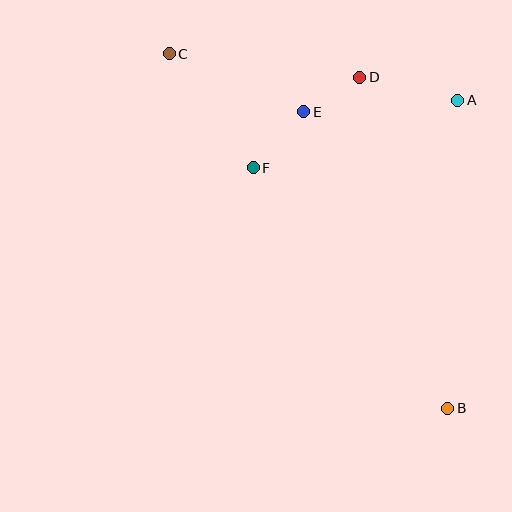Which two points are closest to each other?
Points D and E are closest to each other.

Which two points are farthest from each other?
Points B and C are farthest from each other.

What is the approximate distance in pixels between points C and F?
The distance between C and F is approximately 142 pixels.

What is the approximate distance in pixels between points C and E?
The distance between C and E is approximately 147 pixels.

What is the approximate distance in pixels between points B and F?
The distance between B and F is approximately 309 pixels.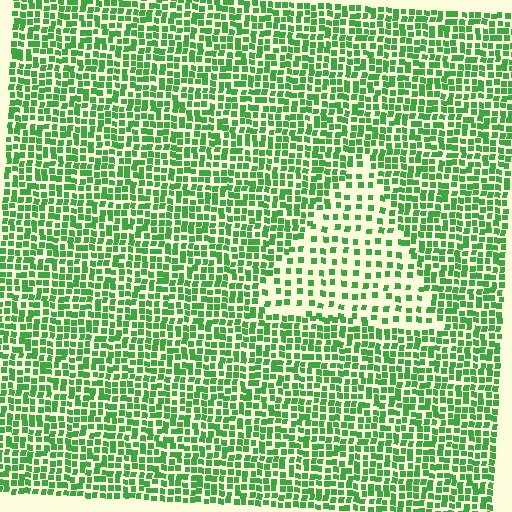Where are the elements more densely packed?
The elements are more densely packed outside the triangle boundary.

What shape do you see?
I see a triangle.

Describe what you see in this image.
The image contains small green elements arranged at two different densities. A triangle-shaped region is visible where the elements are less densely packed than the surrounding area.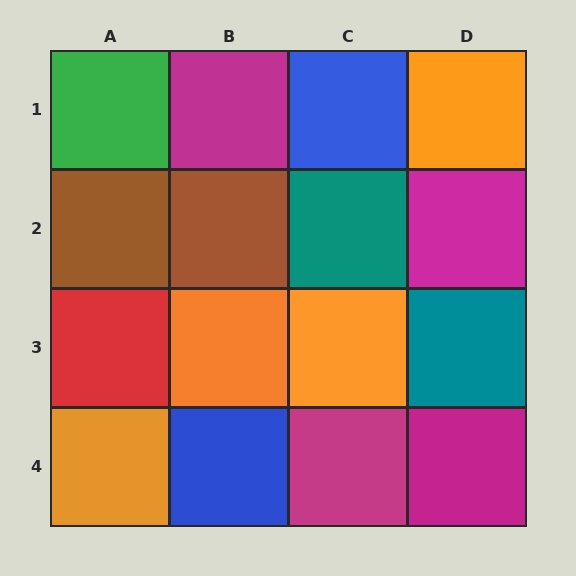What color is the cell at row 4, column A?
Orange.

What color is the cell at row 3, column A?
Red.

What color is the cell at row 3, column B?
Orange.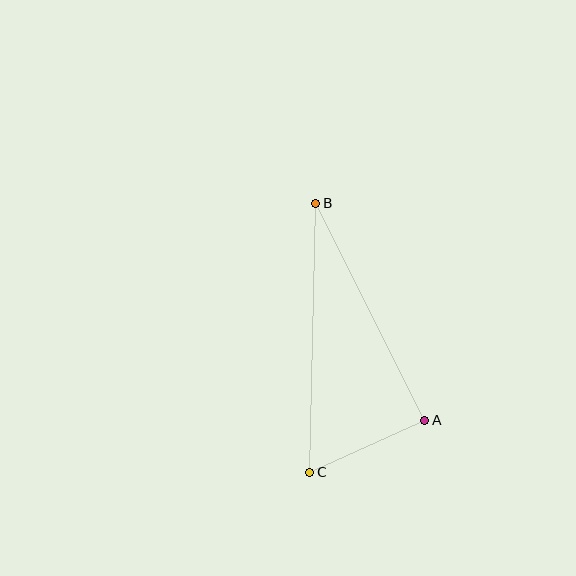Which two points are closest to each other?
Points A and C are closest to each other.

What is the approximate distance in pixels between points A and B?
The distance between A and B is approximately 243 pixels.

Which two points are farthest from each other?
Points B and C are farthest from each other.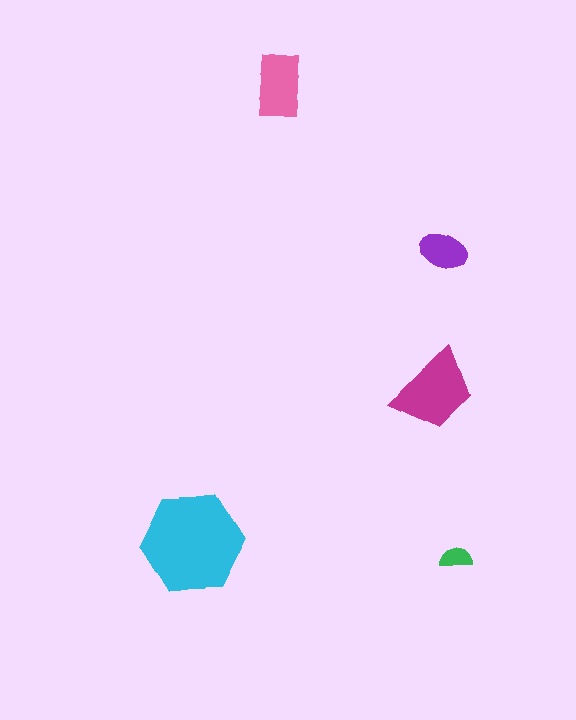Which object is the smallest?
The green semicircle.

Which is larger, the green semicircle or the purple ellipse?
The purple ellipse.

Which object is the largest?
The cyan hexagon.